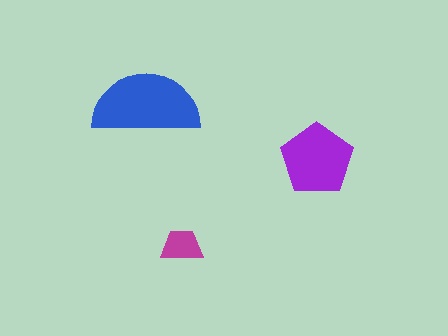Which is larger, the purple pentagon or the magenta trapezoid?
The purple pentagon.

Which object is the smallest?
The magenta trapezoid.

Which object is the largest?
The blue semicircle.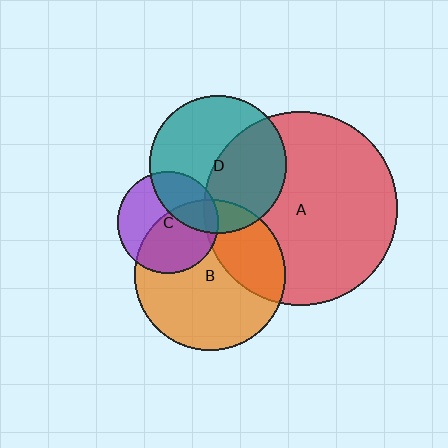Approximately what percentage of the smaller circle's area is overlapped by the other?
Approximately 30%.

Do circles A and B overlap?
Yes.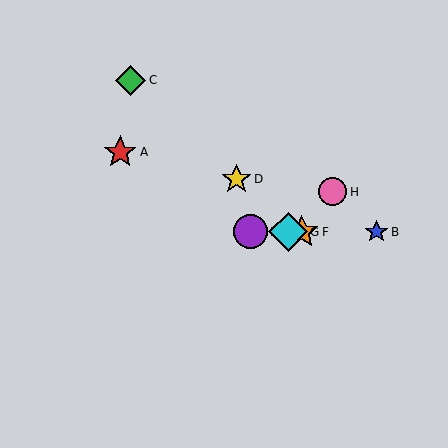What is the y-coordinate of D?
Object D is at y≈179.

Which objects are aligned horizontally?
Objects B, E, F, G are aligned horizontally.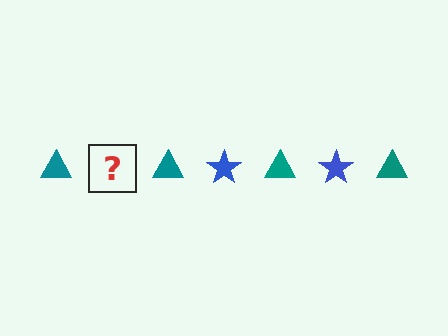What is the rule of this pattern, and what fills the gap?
The rule is that the pattern alternates between teal triangle and blue star. The gap should be filled with a blue star.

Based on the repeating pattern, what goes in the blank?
The blank should be a blue star.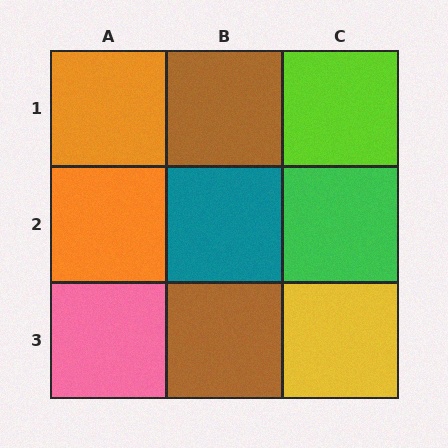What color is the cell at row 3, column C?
Yellow.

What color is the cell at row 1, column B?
Brown.